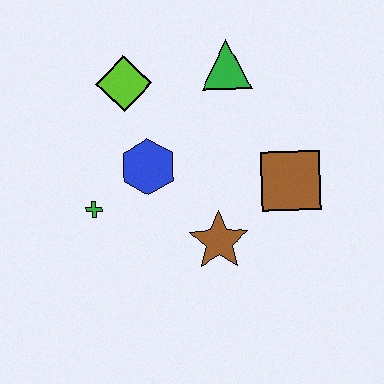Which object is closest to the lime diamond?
The blue hexagon is closest to the lime diamond.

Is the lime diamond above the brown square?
Yes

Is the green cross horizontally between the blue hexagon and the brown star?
No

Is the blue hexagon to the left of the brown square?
Yes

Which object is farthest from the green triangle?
The green cross is farthest from the green triangle.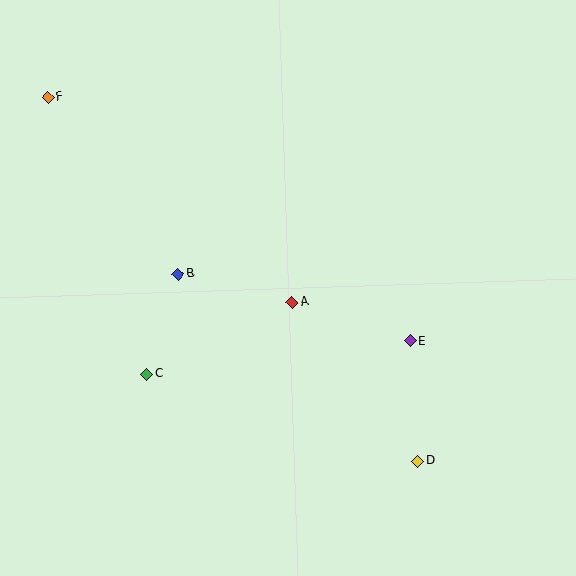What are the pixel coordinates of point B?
Point B is at (178, 274).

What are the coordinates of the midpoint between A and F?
The midpoint between A and F is at (170, 200).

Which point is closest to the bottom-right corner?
Point D is closest to the bottom-right corner.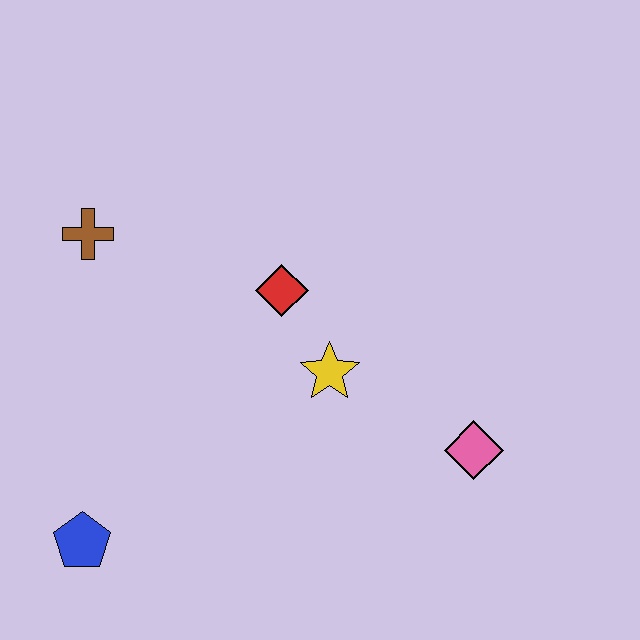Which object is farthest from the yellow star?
The blue pentagon is farthest from the yellow star.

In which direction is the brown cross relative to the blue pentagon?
The brown cross is above the blue pentagon.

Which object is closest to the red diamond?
The yellow star is closest to the red diamond.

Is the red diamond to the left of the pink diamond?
Yes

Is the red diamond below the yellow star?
No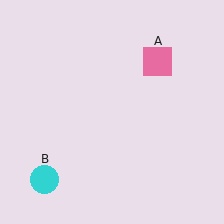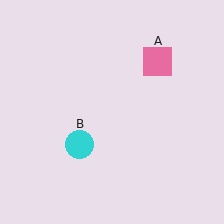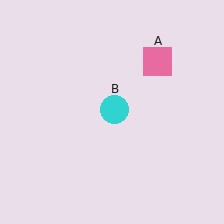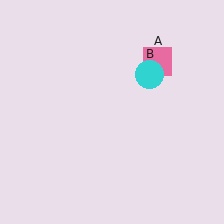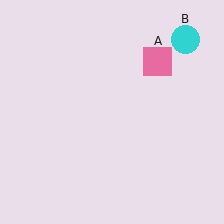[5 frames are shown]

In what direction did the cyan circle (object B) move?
The cyan circle (object B) moved up and to the right.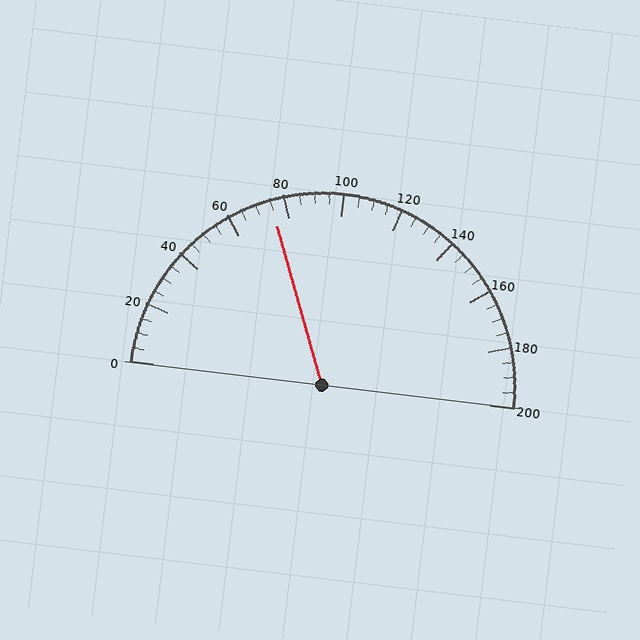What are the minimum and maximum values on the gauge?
The gauge ranges from 0 to 200.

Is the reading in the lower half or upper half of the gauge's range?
The reading is in the lower half of the range (0 to 200).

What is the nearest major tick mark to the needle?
The nearest major tick mark is 80.